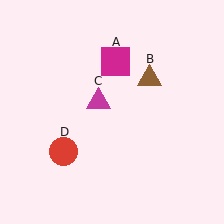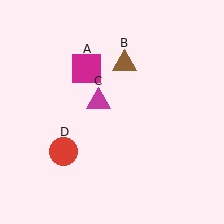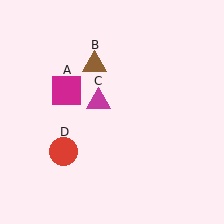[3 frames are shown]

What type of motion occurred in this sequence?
The magenta square (object A), brown triangle (object B) rotated counterclockwise around the center of the scene.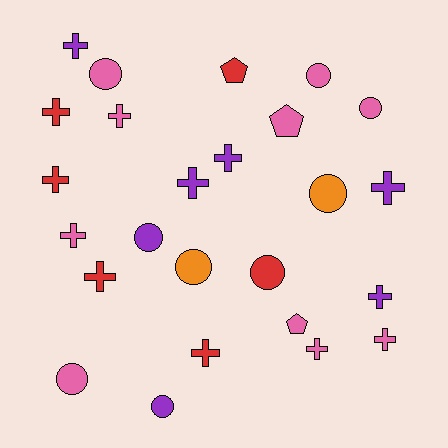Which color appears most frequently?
Pink, with 10 objects.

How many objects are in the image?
There are 25 objects.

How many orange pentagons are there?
There are no orange pentagons.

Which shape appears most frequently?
Cross, with 13 objects.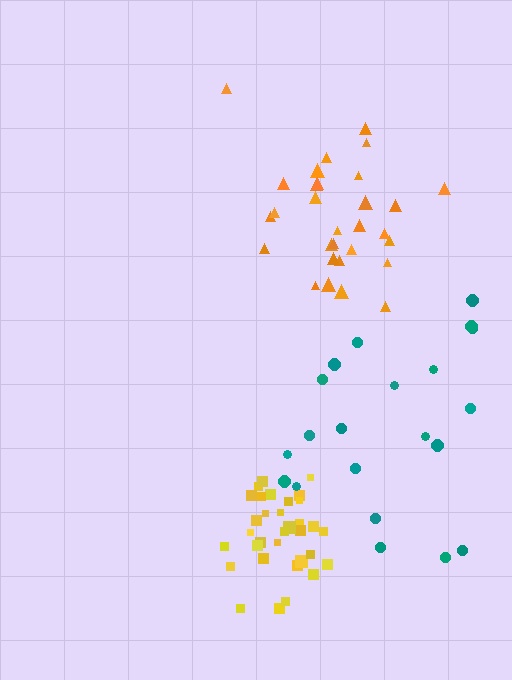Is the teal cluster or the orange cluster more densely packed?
Orange.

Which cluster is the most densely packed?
Yellow.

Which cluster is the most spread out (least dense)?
Teal.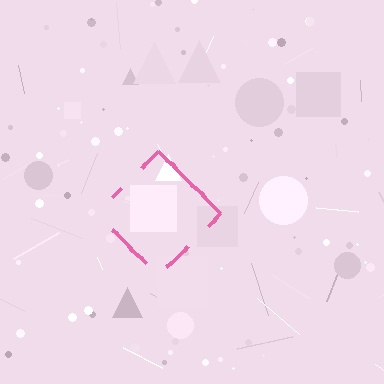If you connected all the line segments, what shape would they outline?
They would outline a diamond.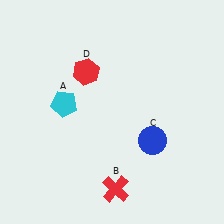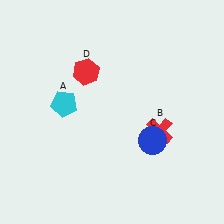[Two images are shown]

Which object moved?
The red cross (B) moved up.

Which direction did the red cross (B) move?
The red cross (B) moved up.